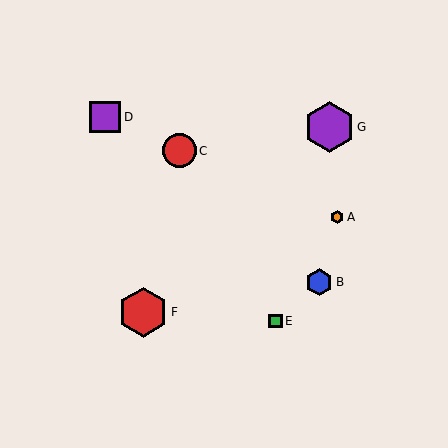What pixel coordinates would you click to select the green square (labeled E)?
Click at (275, 321) to select the green square E.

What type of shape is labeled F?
Shape F is a red hexagon.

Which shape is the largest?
The purple hexagon (labeled G) is the largest.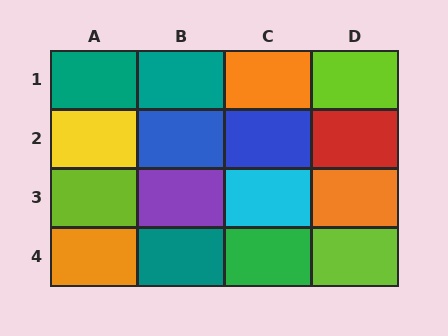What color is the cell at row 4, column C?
Green.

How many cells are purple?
1 cell is purple.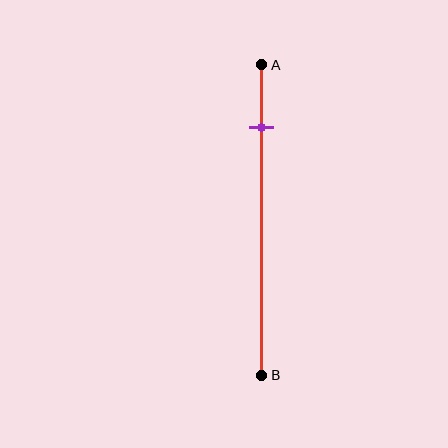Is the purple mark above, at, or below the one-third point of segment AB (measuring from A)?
The purple mark is above the one-third point of segment AB.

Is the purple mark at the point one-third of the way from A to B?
No, the mark is at about 20% from A, not at the 33% one-third point.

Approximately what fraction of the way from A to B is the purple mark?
The purple mark is approximately 20% of the way from A to B.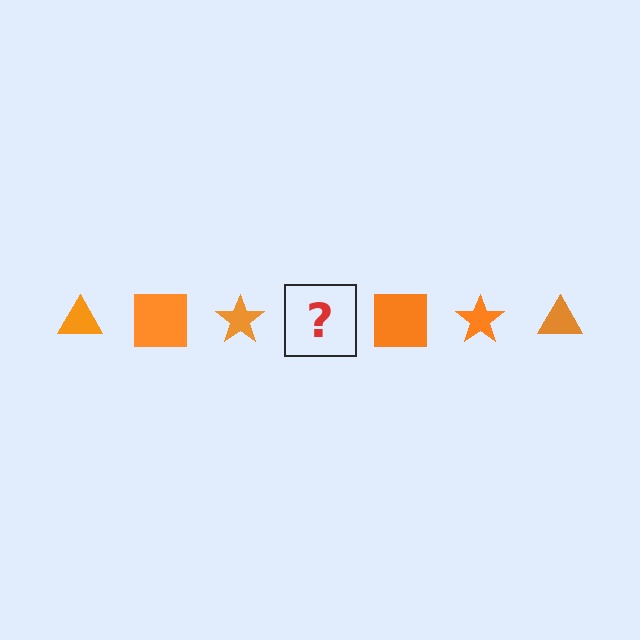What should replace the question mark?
The question mark should be replaced with an orange triangle.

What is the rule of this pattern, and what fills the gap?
The rule is that the pattern cycles through triangle, square, star shapes in orange. The gap should be filled with an orange triangle.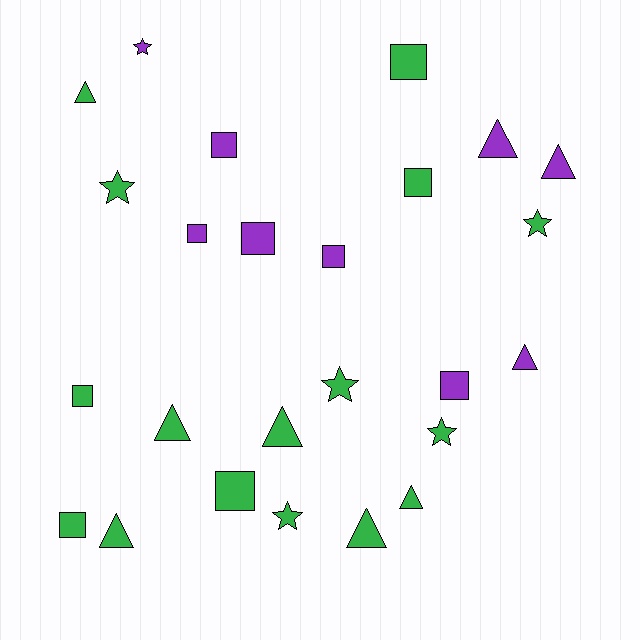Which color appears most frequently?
Green, with 16 objects.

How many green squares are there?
There are 5 green squares.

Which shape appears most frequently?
Square, with 10 objects.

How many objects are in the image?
There are 25 objects.